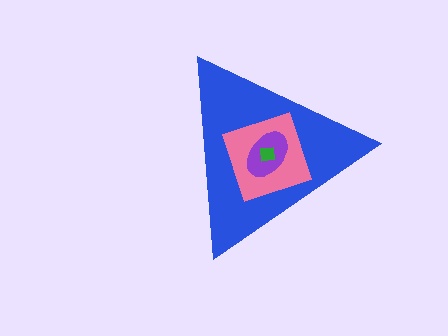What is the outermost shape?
The blue triangle.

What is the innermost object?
The green square.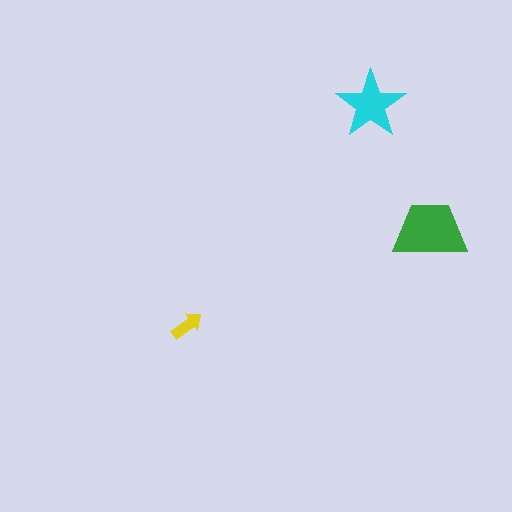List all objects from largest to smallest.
The green trapezoid, the cyan star, the yellow arrow.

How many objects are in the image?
There are 3 objects in the image.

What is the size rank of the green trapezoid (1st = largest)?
1st.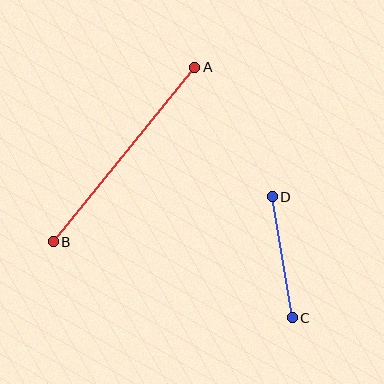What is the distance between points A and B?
The distance is approximately 225 pixels.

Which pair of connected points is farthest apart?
Points A and B are farthest apart.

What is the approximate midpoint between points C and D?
The midpoint is at approximately (282, 257) pixels.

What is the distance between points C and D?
The distance is approximately 122 pixels.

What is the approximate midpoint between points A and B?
The midpoint is at approximately (124, 155) pixels.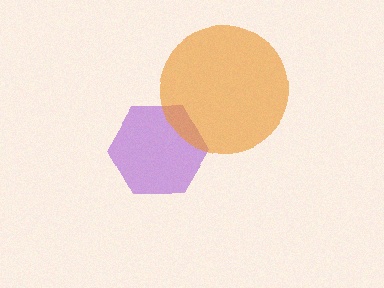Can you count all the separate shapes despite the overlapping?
Yes, there are 2 separate shapes.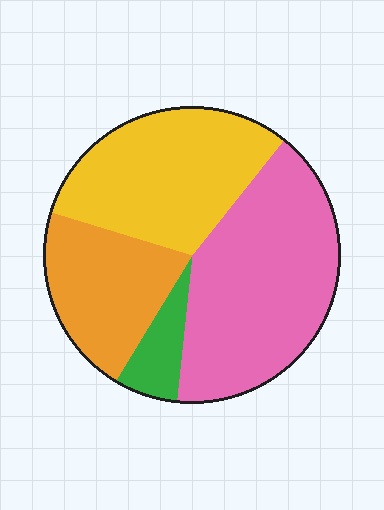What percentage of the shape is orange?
Orange covers 21% of the shape.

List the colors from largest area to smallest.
From largest to smallest: pink, yellow, orange, green.